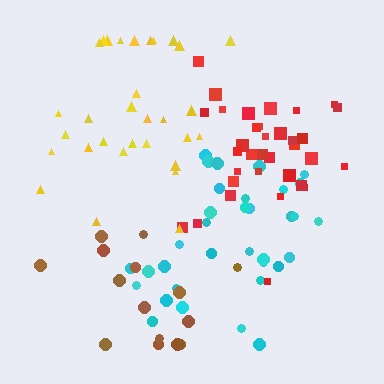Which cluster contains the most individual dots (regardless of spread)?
Cyan (35).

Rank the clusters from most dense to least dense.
red, cyan, yellow, brown.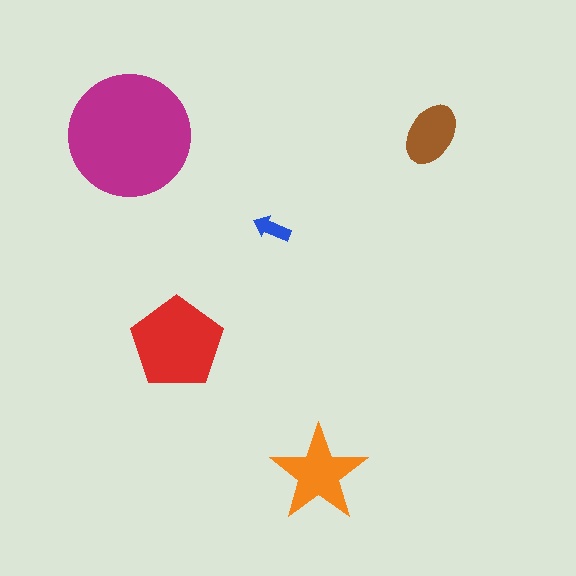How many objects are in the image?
There are 5 objects in the image.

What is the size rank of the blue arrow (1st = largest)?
5th.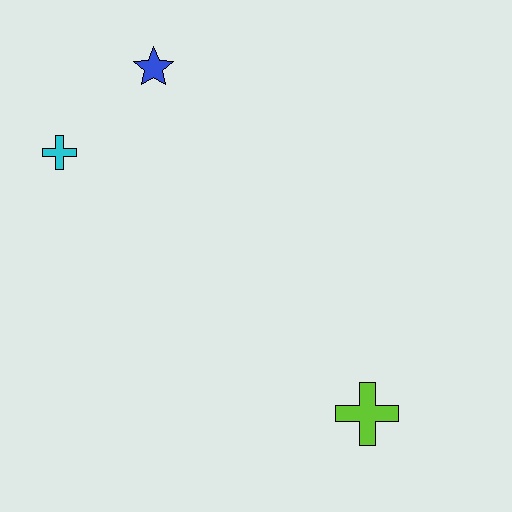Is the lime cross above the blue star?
No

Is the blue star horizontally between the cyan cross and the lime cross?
Yes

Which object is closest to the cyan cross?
The blue star is closest to the cyan cross.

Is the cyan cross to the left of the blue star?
Yes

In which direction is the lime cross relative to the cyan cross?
The lime cross is to the right of the cyan cross.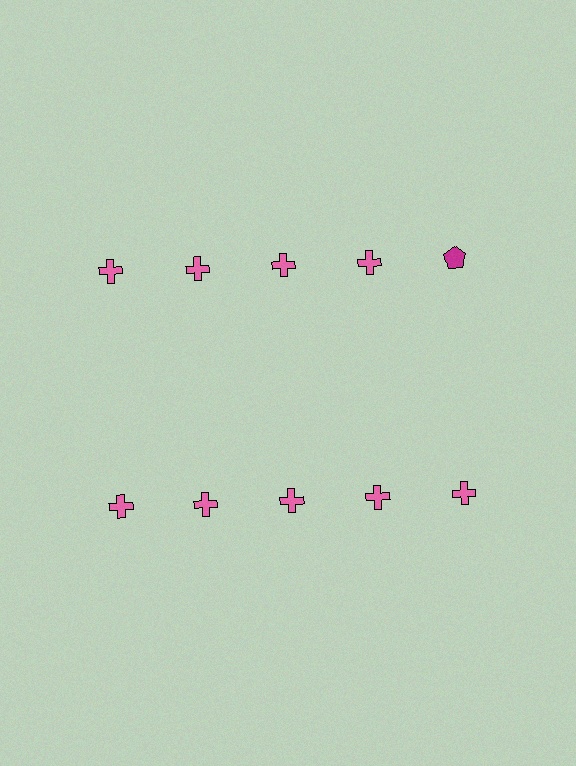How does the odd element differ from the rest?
It differs in both color (magenta instead of pink) and shape (pentagon instead of cross).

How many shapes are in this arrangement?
There are 10 shapes arranged in a grid pattern.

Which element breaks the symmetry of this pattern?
The magenta pentagon in the top row, rightmost column breaks the symmetry. All other shapes are pink crosses.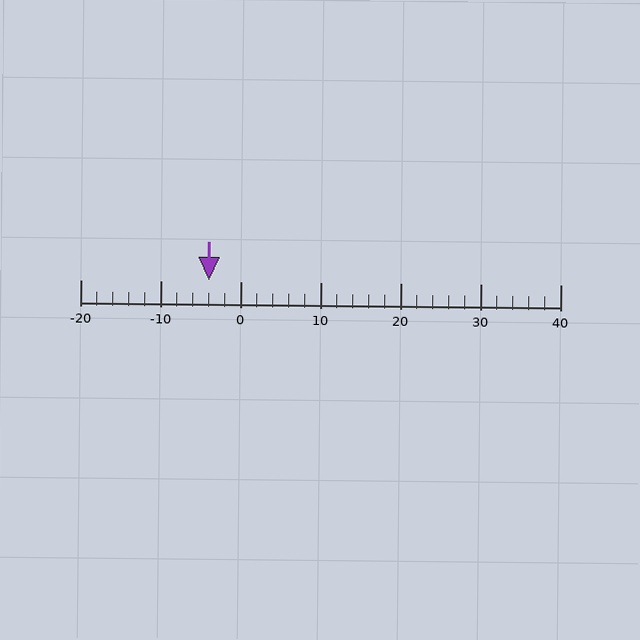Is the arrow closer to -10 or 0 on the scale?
The arrow is closer to 0.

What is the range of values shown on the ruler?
The ruler shows values from -20 to 40.